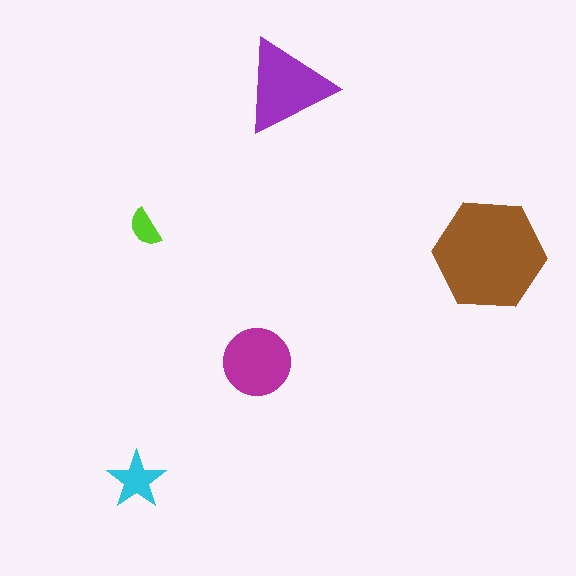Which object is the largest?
The brown hexagon.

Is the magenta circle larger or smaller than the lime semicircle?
Larger.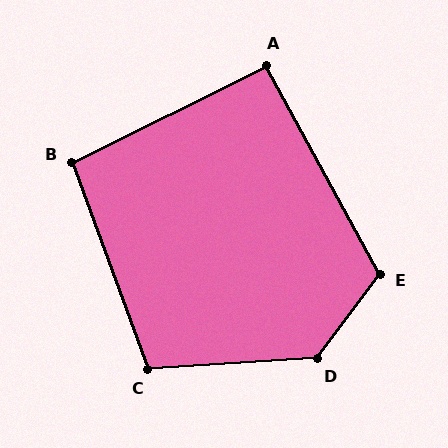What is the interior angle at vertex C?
Approximately 107 degrees (obtuse).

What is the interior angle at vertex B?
Approximately 96 degrees (obtuse).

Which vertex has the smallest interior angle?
A, at approximately 92 degrees.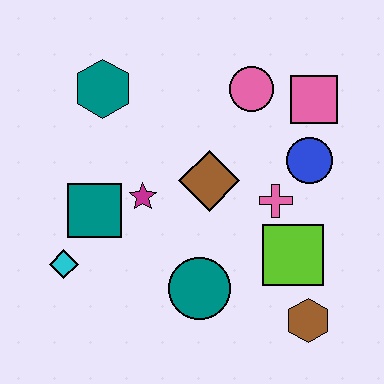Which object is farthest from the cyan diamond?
The pink square is farthest from the cyan diamond.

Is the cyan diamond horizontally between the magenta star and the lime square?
No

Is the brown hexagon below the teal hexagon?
Yes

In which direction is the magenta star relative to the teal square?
The magenta star is to the right of the teal square.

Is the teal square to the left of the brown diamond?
Yes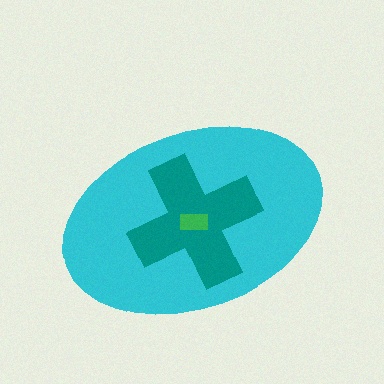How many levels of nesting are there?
3.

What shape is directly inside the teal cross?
The green rectangle.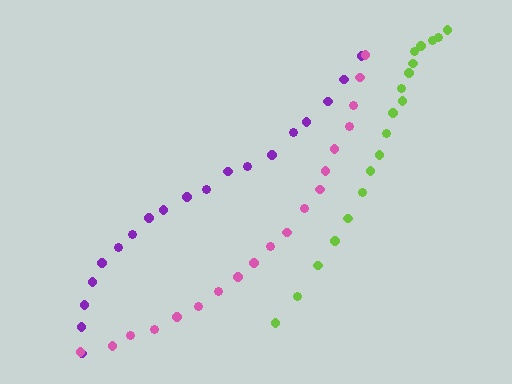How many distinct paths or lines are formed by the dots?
There are 3 distinct paths.